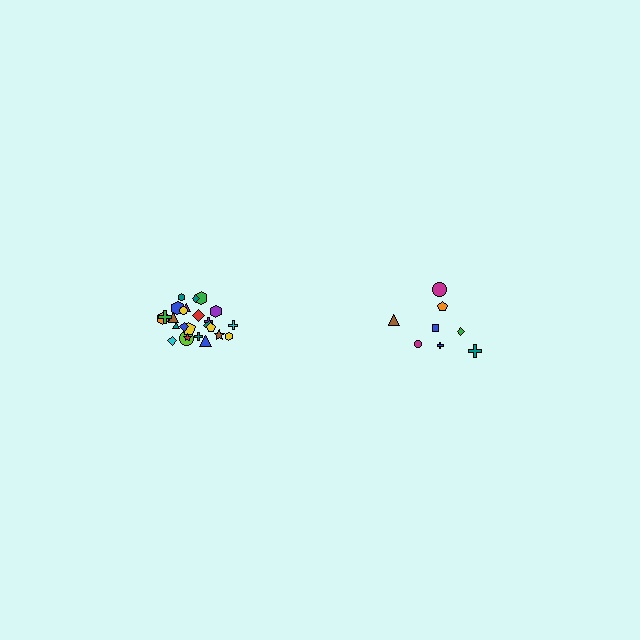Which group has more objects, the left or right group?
The left group.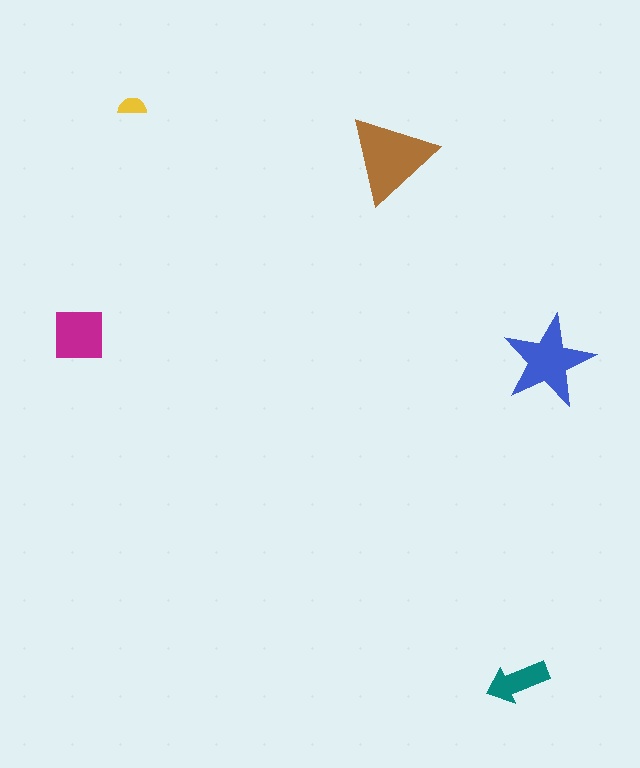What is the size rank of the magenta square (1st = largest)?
3rd.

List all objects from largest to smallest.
The brown triangle, the blue star, the magenta square, the teal arrow, the yellow semicircle.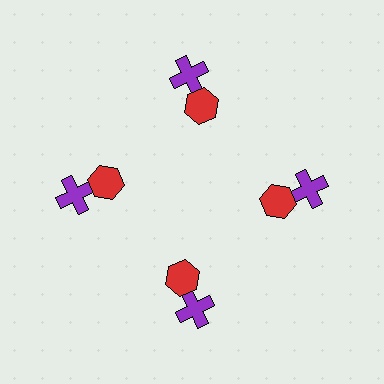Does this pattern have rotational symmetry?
Yes, this pattern has 4-fold rotational symmetry. It looks the same after rotating 90 degrees around the center.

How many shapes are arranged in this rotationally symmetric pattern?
There are 8 shapes, arranged in 4 groups of 2.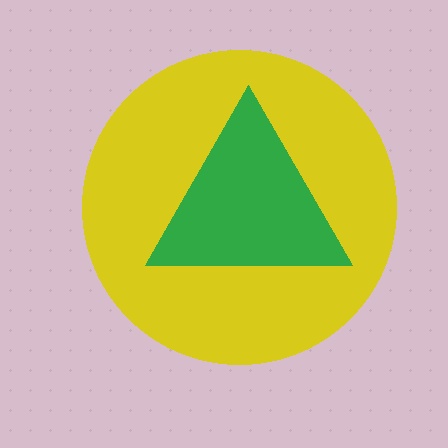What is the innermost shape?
The green triangle.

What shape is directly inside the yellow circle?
The green triangle.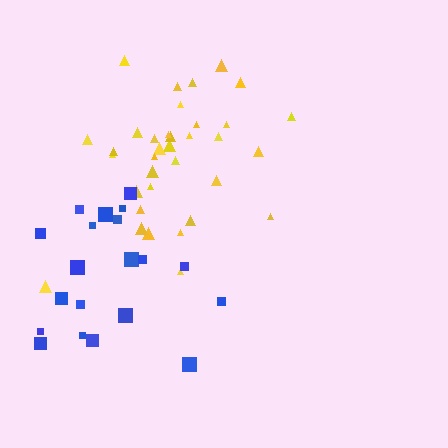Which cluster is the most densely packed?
Yellow.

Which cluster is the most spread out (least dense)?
Blue.